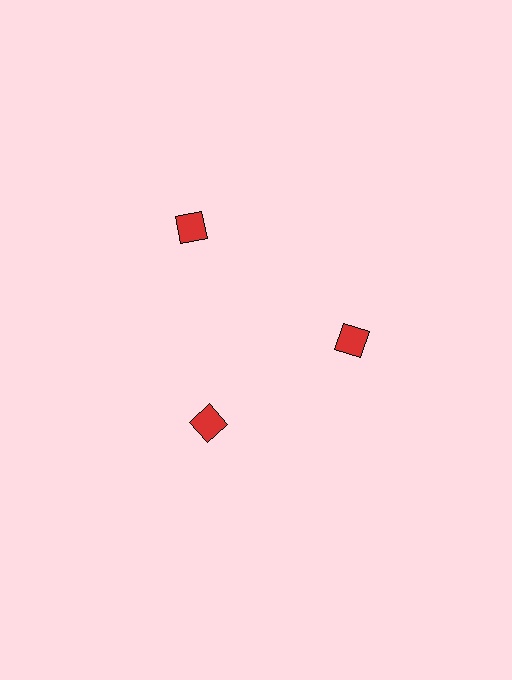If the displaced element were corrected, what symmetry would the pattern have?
It would have 3-fold rotational symmetry — the pattern would map onto itself every 120 degrees.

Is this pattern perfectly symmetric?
No. The 3 red diamonds are arranged in a ring, but one element near the 11 o'clock position is pushed outward from the center, breaking the 3-fold rotational symmetry.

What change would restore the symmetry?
The symmetry would be restored by moving it inward, back onto the ring so that all 3 diamonds sit at equal angles and equal distance from the center.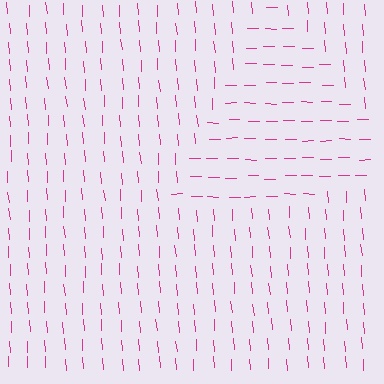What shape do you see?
I see a triangle.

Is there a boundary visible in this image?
Yes, there is a texture boundary formed by a change in line orientation.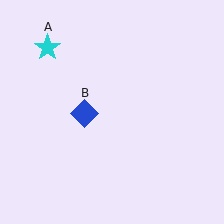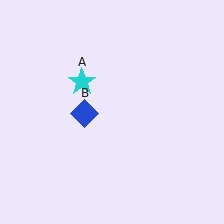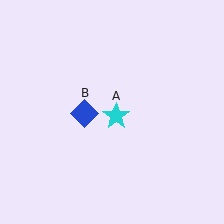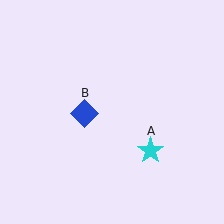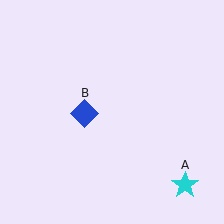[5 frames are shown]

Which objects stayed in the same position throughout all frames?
Blue diamond (object B) remained stationary.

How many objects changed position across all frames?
1 object changed position: cyan star (object A).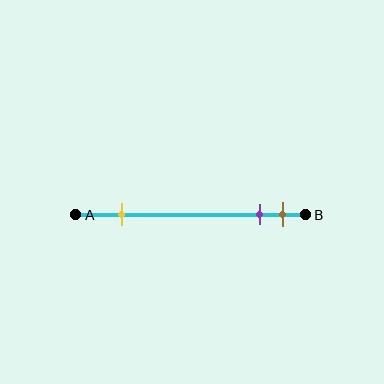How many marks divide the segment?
There are 3 marks dividing the segment.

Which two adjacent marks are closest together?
The purple and brown marks are the closest adjacent pair.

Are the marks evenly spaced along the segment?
No, the marks are not evenly spaced.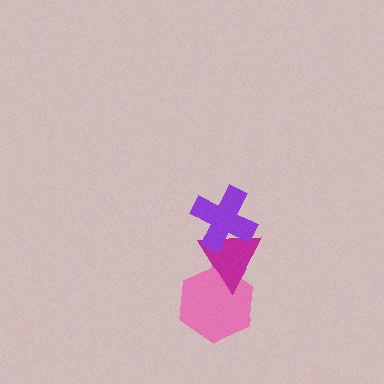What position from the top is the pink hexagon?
The pink hexagon is 3rd from the top.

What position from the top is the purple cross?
The purple cross is 1st from the top.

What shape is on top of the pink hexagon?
The magenta triangle is on top of the pink hexagon.